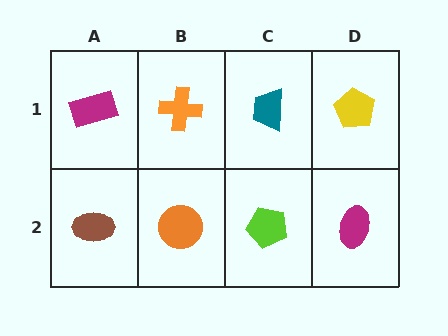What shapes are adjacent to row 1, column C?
A lime pentagon (row 2, column C), an orange cross (row 1, column B), a yellow pentagon (row 1, column D).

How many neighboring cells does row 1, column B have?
3.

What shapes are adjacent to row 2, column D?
A yellow pentagon (row 1, column D), a lime pentagon (row 2, column C).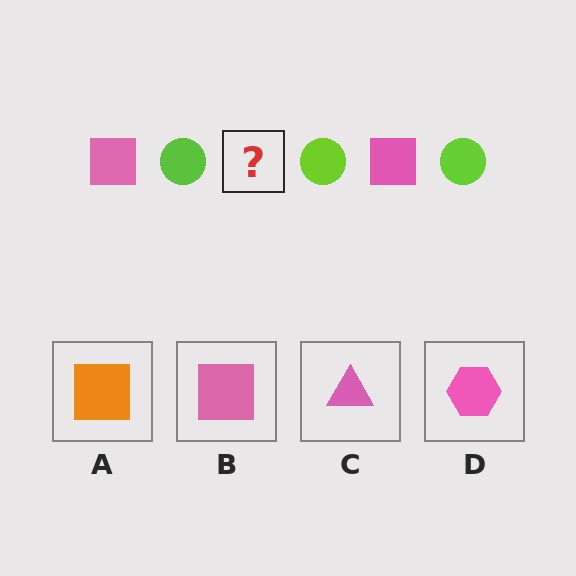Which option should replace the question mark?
Option B.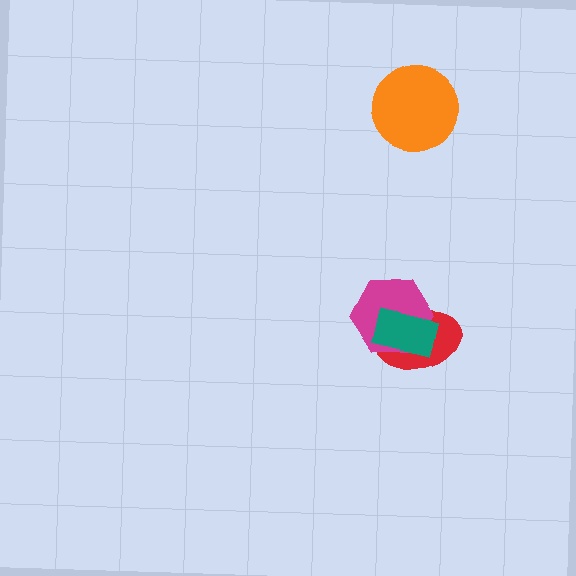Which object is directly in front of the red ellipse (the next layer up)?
The magenta hexagon is directly in front of the red ellipse.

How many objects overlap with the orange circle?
0 objects overlap with the orange circle.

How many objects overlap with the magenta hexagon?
2 objects overlap with the magenta hexagon.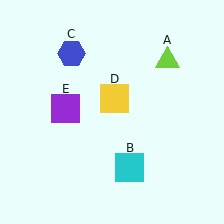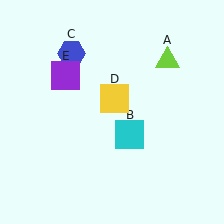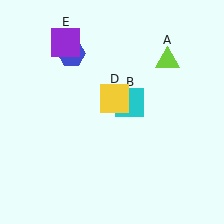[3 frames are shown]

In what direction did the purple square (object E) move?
The purple square (object E) moved up.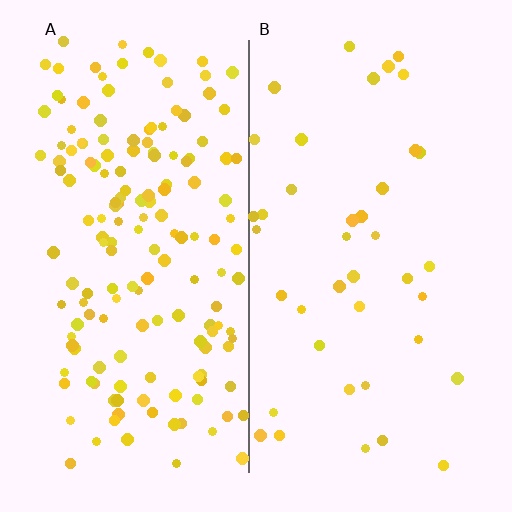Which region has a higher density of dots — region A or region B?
A (the left).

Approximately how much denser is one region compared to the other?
Approximately 4.1× — region A over region B.